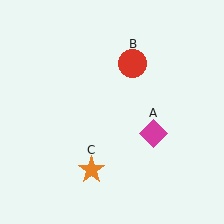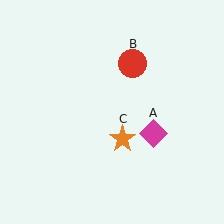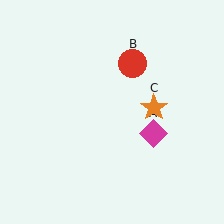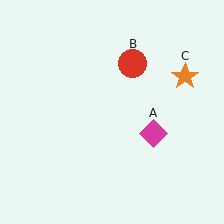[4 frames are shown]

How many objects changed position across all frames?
1 object changed position: orange star (object C).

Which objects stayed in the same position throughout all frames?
Magenta diamond (object A) and red circle (object B) remained stationary.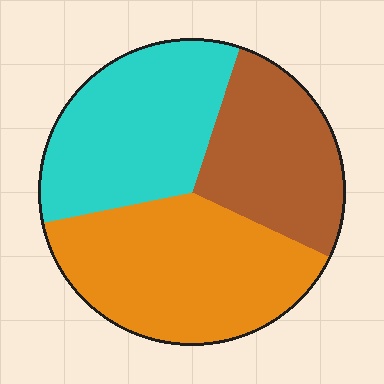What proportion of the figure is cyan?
Cyan covers 33% of the figure.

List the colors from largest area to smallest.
From largest to smallest: orange, cyan, brown.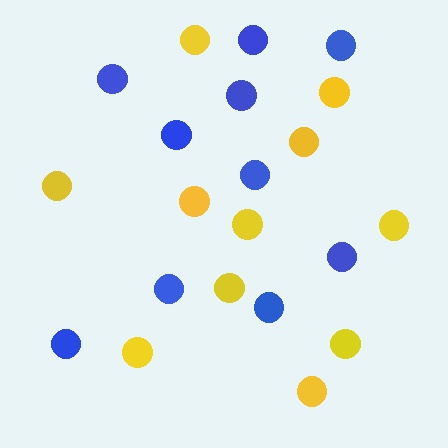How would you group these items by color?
There are 2 groups: one group of yellow circles (11) and one group of blue circles (10).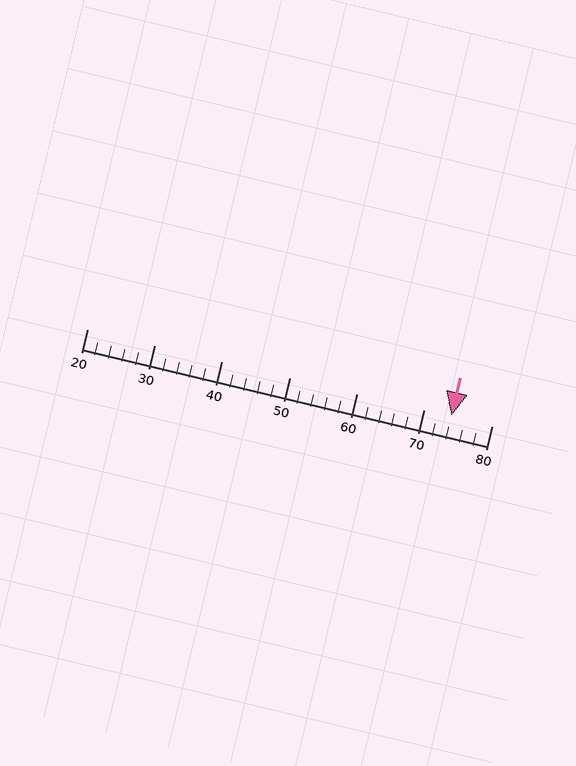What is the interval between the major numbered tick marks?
The major tick marks are spaced 10 units apart.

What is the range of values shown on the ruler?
The ruler shows values from 20 to 80.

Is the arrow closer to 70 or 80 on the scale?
The arrow is closer to 70.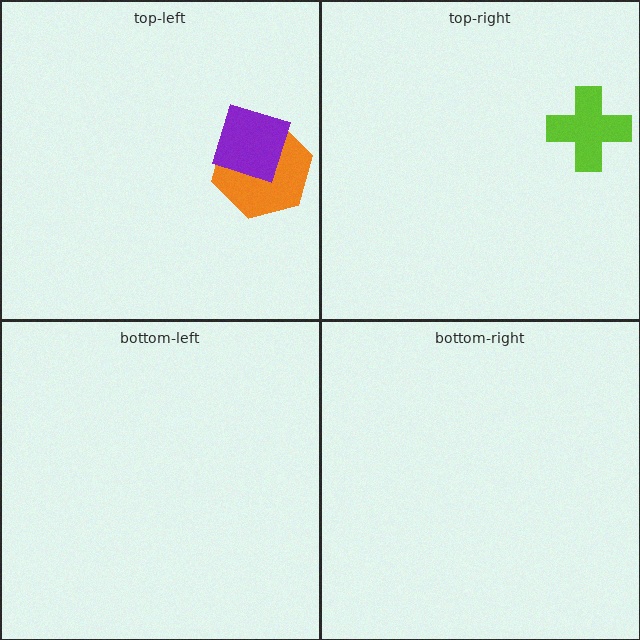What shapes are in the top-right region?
The lime cross.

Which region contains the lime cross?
The top-right region.